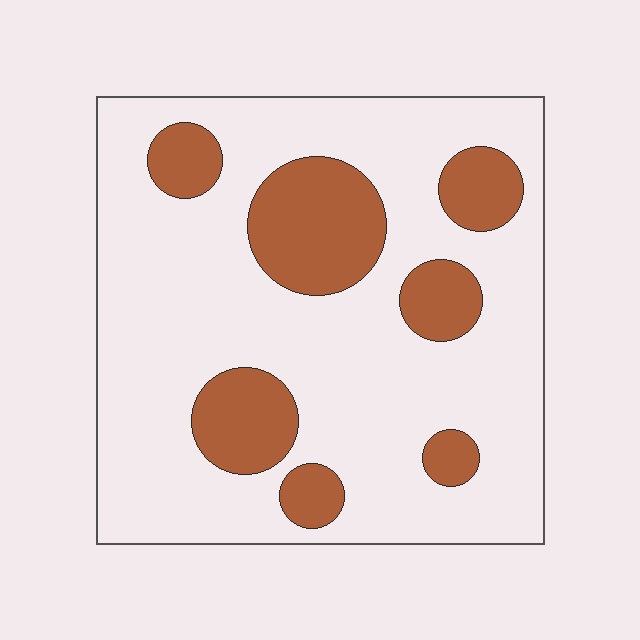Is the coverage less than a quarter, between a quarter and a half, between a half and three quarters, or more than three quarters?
Less than a quarter.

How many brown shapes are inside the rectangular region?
7.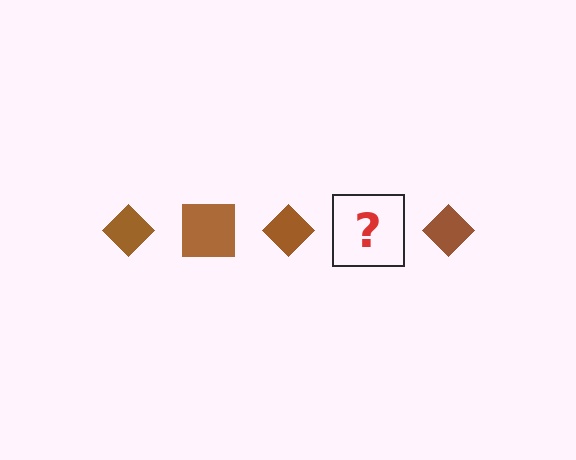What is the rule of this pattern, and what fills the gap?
The rule is that the pattern cycles through diamond, square shapes in brown. The gap should be filled with a brown square.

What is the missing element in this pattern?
The missing element is a brown square.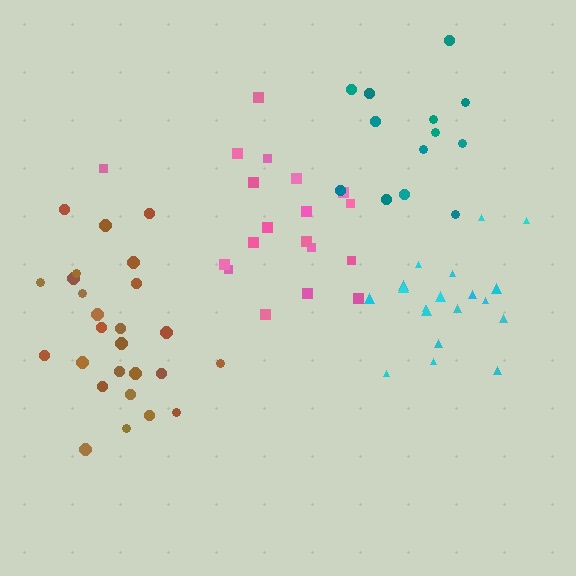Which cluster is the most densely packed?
Brown.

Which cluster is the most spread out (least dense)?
Pink.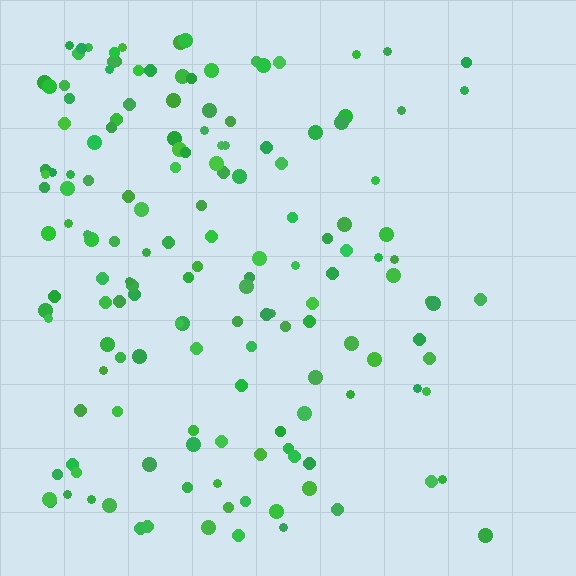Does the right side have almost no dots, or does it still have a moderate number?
Still a moderate number, just noticeably fewer than the left.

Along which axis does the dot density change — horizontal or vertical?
Horizontal.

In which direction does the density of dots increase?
From right to left, with the left side densest.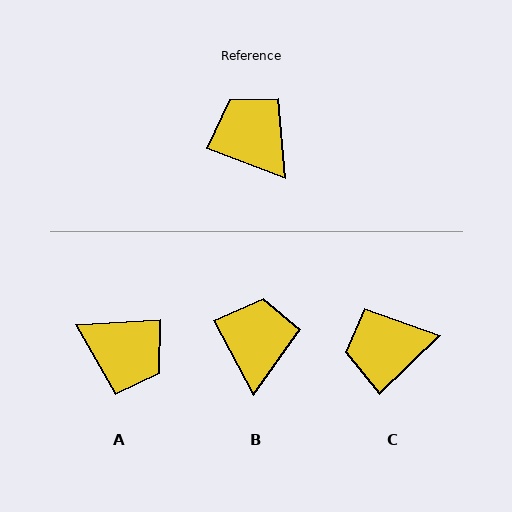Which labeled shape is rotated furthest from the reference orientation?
A, about 156 degrees away.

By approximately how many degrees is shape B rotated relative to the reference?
Approximately 41 degrees clockwise.